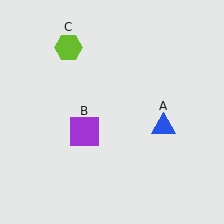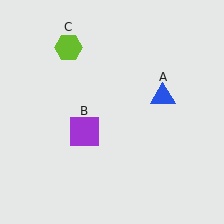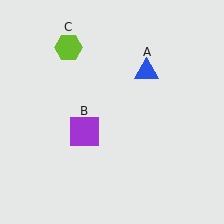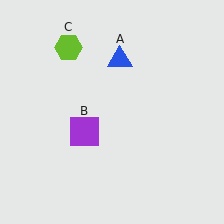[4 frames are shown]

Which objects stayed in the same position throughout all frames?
Purple square (object B) and lime hexagon (object C) remained stationary.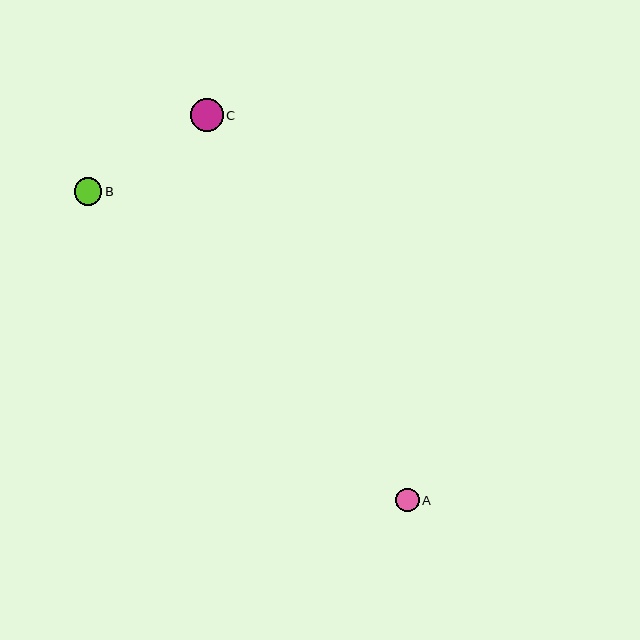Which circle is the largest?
Circle C is the largest with a size of approximately 33 pixels.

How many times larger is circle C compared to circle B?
Circle C is approximately 1.2 times the size of circle B.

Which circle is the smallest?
Circle A is the smallest with a size of approximately 24 pixels.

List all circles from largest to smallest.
From largest to smallest: C, B, A.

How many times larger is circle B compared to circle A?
Circle B is approximately 1.2 times the size of circle A.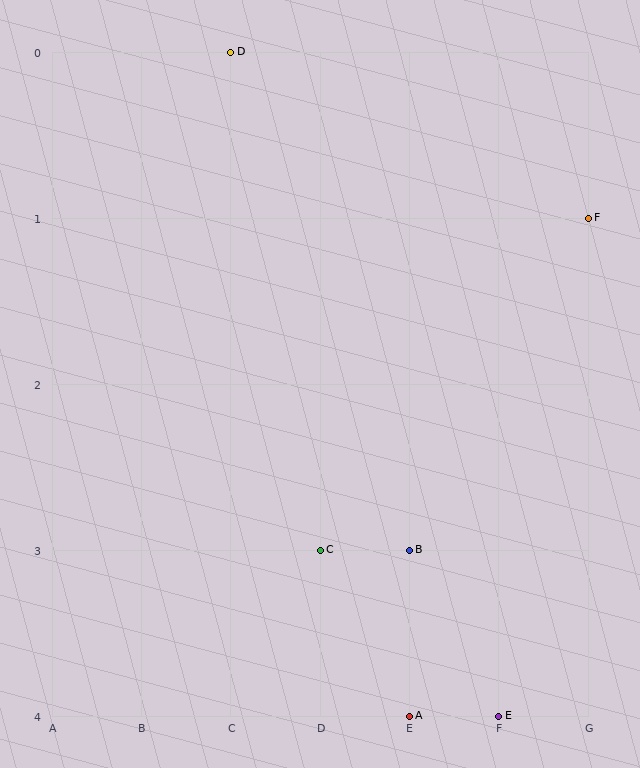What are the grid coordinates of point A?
Point A is at grid coordinates (E, 4).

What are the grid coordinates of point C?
Point C is at grid coordinates (D, 3).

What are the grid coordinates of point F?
Point F is at grid coordinates (G, 1).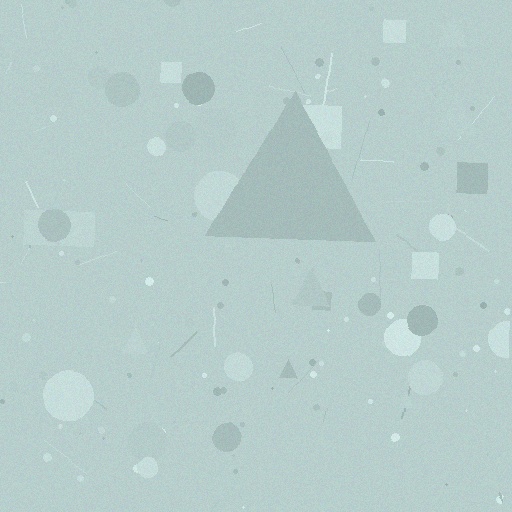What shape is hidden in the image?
A triangle is hidden in the image.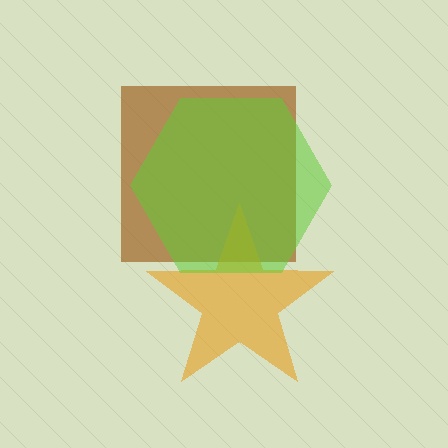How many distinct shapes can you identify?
There are 3 distinct shapes: a brown square, an orange star, a lime hexagon.